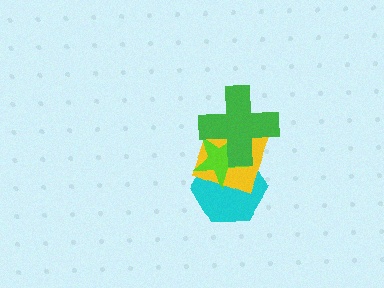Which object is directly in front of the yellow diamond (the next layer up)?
The lime star is directly in front of the yellow diamond.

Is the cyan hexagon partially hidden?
Yes, it is partially covered by another shape.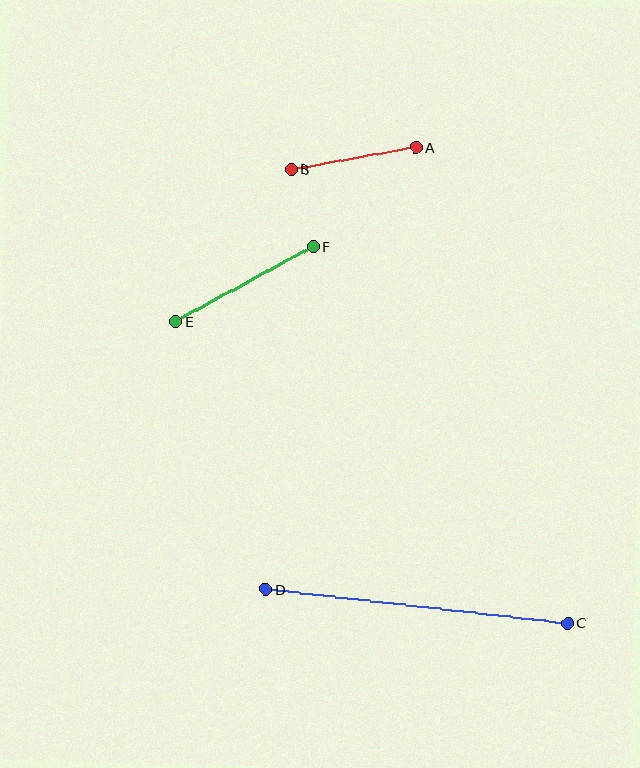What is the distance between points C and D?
The distance is approximately 303 pixels.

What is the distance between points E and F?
The distance is approximately 156 pixels.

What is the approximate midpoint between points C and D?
The midpoint is at approximately (417, 606) pixels.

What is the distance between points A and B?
The distance is approximately 127 pixels.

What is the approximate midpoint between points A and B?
The midpoint is at approximately (354, 158) pixels.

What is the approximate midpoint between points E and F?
The midpoint is at approximately (244, 284) pixels.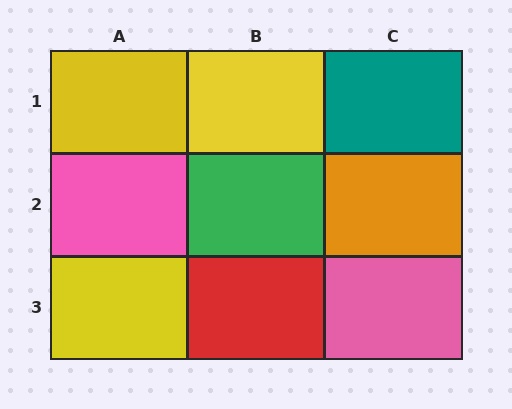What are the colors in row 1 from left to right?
Yellow, yellow, teal.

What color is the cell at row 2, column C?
Orange.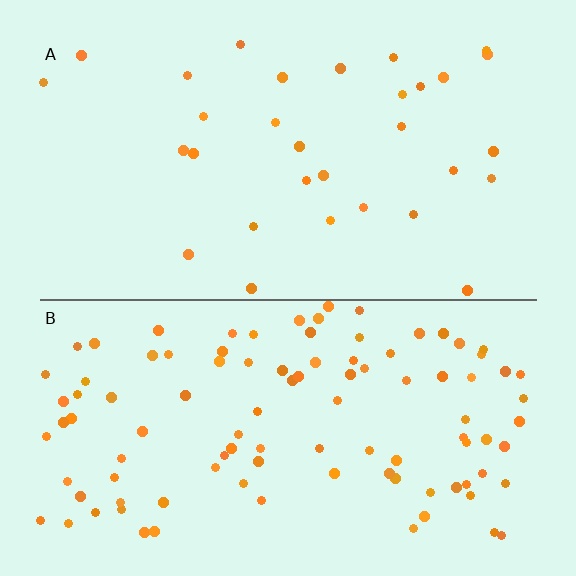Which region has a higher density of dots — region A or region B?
B (the bottom).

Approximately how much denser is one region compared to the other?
Approximately 3.3× — region B over region A.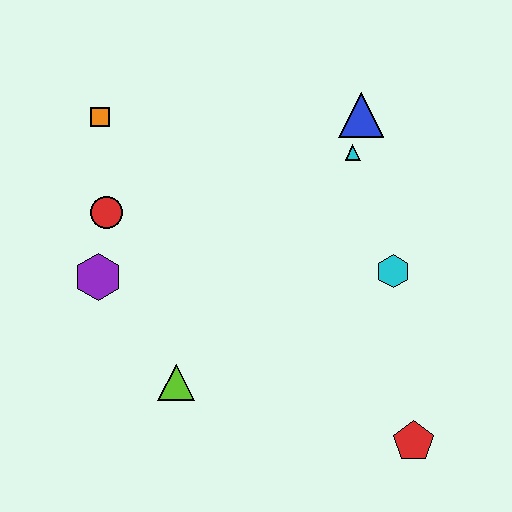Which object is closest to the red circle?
The purple hexagon is closest to the red circle.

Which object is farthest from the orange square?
The red pentagon is farthest from the orange square.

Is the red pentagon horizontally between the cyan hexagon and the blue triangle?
No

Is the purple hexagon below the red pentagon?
No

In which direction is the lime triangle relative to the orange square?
The lime triangle is below the orange square.